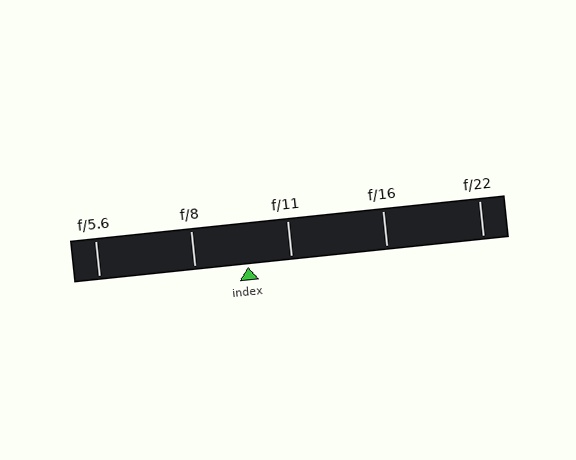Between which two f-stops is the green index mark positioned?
The index mark is between f/8 and f/11.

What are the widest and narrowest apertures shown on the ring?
The widest aperture shown is f/5.6 and the narrowest is f/22.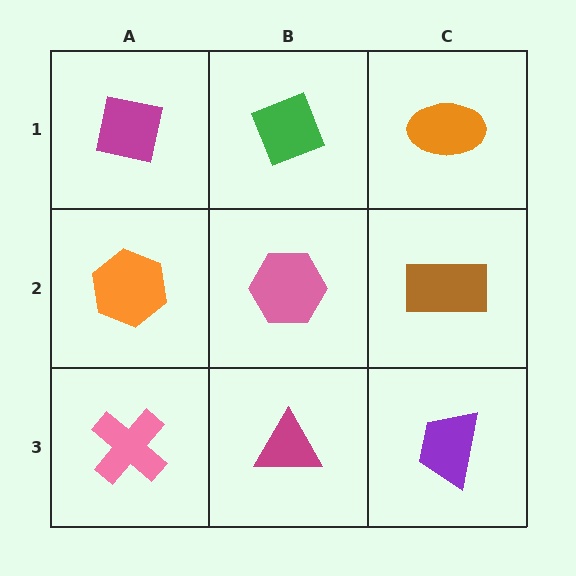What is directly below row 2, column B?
A magenta triangle.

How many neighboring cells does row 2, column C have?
3.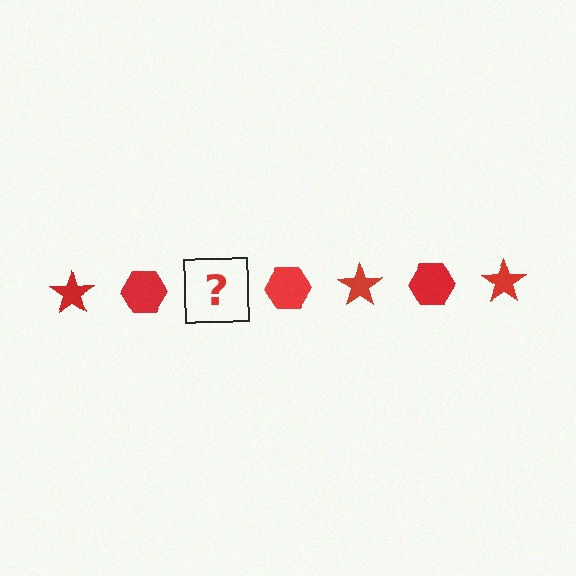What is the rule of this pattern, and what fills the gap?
The rule is that the pattern cycles through star, hexagon shapes in red. The gap should be filled with a red star.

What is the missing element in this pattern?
The missing element is a red star.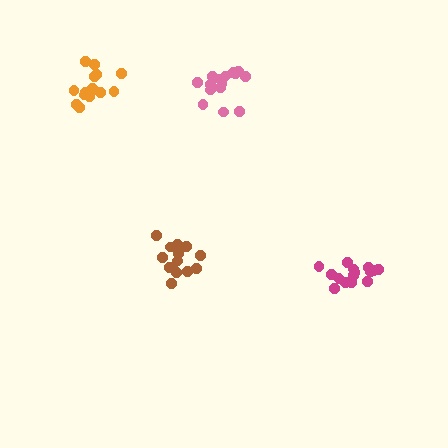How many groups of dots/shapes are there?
There are 4 groups.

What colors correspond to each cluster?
The clusters are colored: orange, brown, magenta, pink.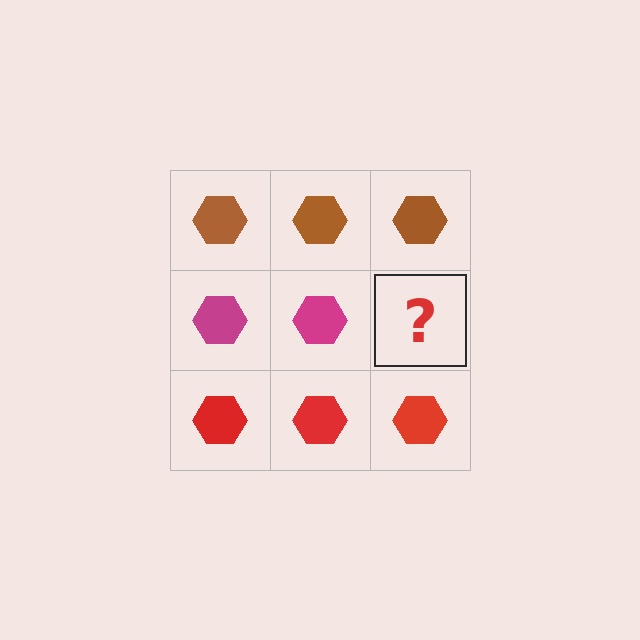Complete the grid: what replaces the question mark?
The question mark should be replaced with a magenta hexagon.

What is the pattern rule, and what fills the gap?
The rule is that each row has a consistent color. The gap should be filled with a magenta hexagon.